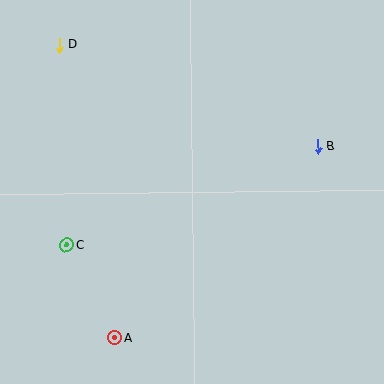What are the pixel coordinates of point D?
Point D is at (60, 45).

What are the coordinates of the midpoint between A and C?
The midpoint between A and C is at (90, 291).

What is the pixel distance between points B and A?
The distance between B and A is 279 pixels.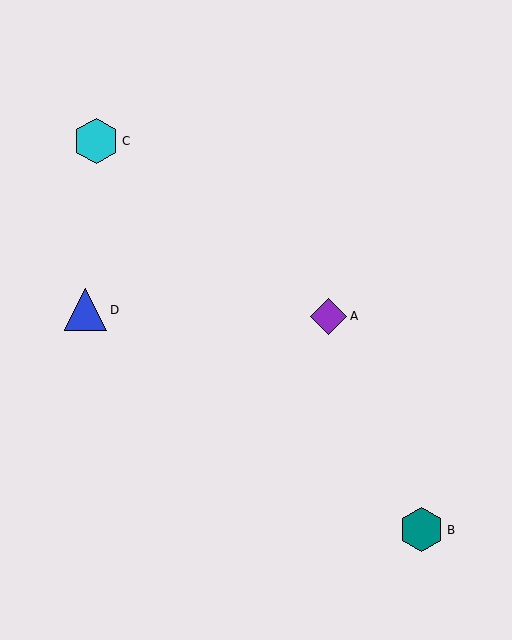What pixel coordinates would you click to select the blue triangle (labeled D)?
Click at (86, 310) to select the blue triangle D.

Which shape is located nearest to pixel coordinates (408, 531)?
The teal hexagon (labeled B) at (422, 530) is nearest to that location.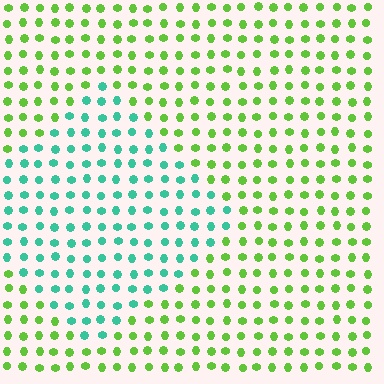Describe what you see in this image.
The image is filled with small lime elements in a uniform arrangement. A diamond-shaped region is visible where the elements are tinted to a slightly different hue, forming a subtle color boundary.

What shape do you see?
I see a diamond.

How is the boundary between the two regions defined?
The boundary is defined purely by a slight shift in hue (about 59 degrees). Spacing, size, and orientation are identical on both sides.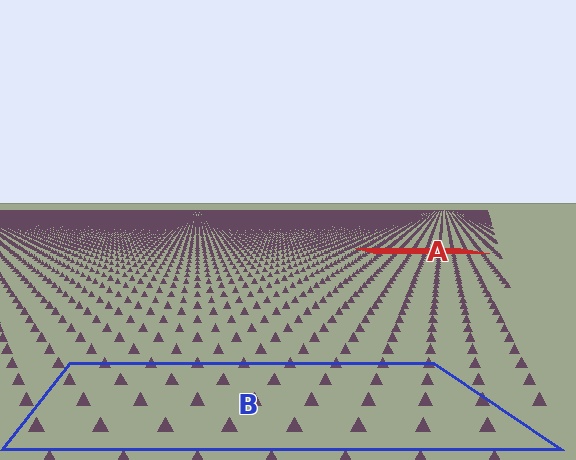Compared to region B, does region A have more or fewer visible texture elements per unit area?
Region A has more texture elements per unit area — they are packed more densely because it is farther away.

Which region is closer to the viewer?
Region B is closer. The texture elements there are larger and more spread out.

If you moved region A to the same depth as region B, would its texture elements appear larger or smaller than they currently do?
They would appear larger. At a closer depth, the same texture elements are projected at a bigger on-screen size.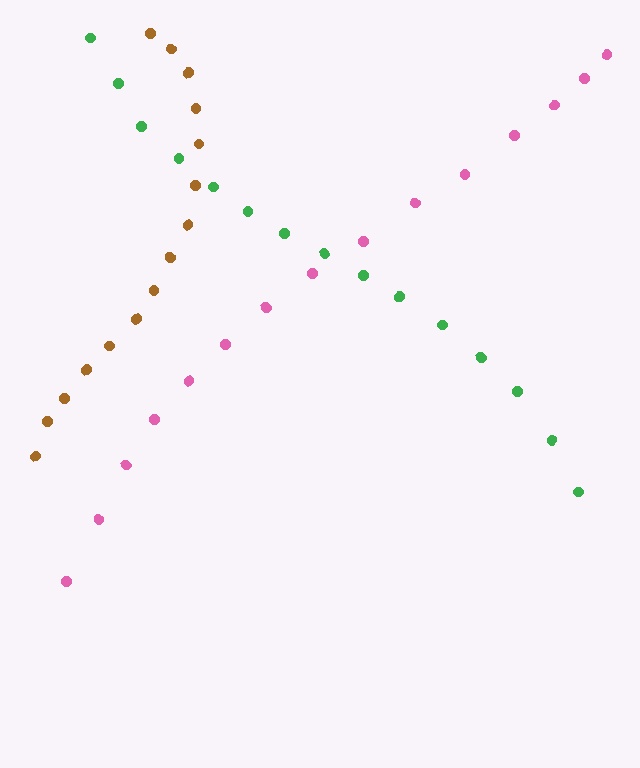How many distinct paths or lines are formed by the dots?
There are 3 distinct paths.